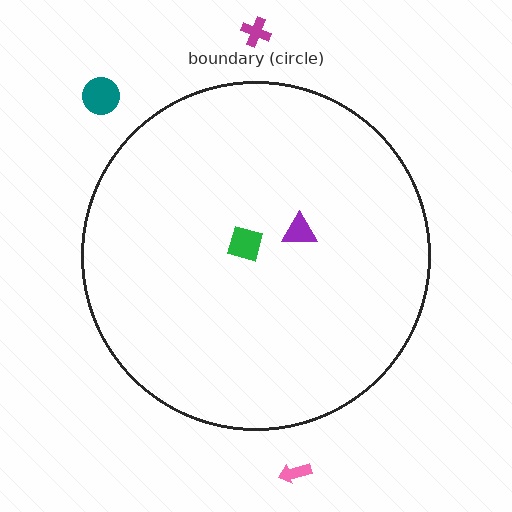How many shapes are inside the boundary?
2 inside, 3 outside.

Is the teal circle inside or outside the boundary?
Outside.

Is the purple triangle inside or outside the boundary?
Inside.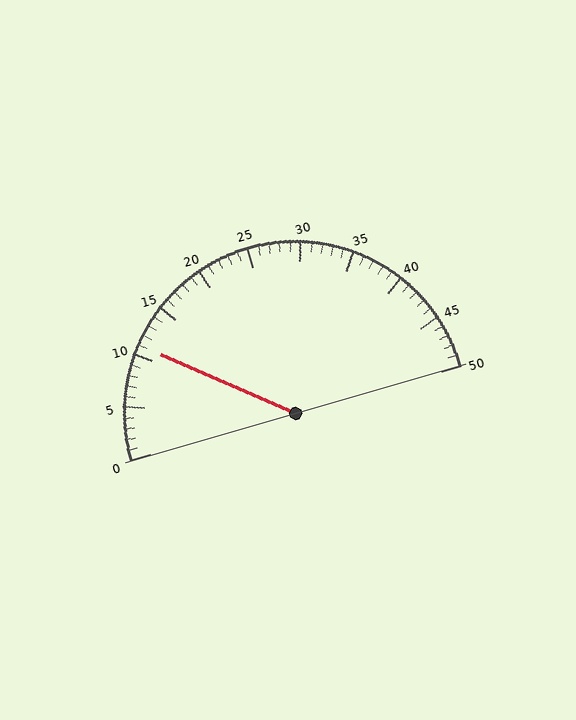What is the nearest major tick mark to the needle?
The nearest major tick mark is 10.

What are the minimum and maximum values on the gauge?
The gauge ranges from 0 to 50.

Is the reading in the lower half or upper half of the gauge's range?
The reading is in the lower half of the range (0 to 50).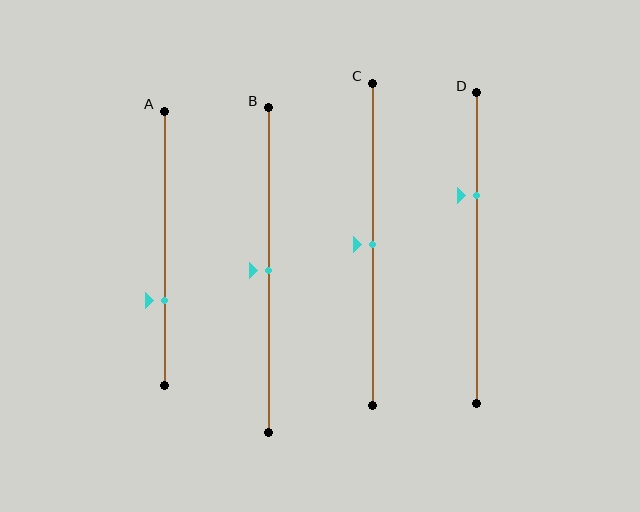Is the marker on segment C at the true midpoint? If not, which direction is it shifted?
Yes, the marker on segment C is at the true midpoint.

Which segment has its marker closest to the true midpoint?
Segment B has its marker closest to the true midpoint.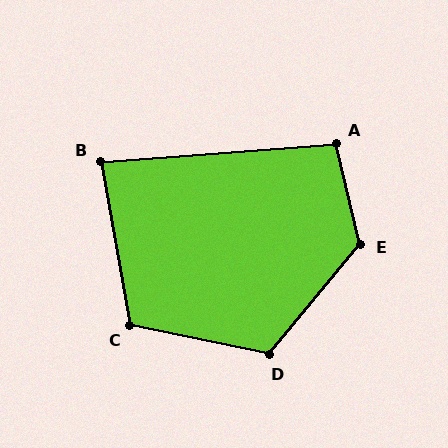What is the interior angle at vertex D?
Approximately 118 degrees (obtuse).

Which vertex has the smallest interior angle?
B, at approximately 84 degrees.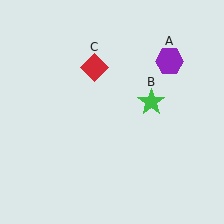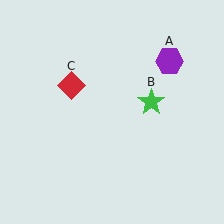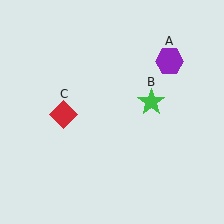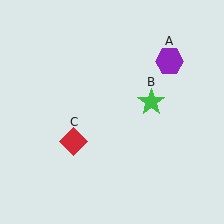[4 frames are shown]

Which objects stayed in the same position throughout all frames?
Purple hexagon (object A) and green star (object B) remained stationary.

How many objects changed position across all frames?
1 object changed position: red diamond (object C).